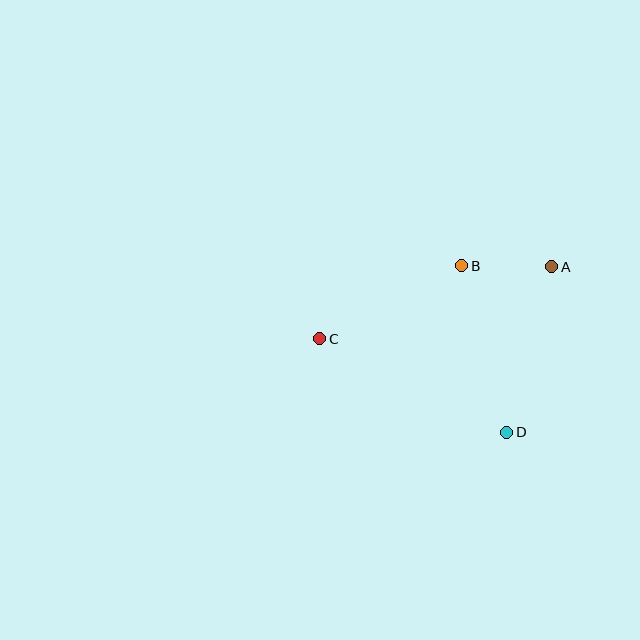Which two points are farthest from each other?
Points A and C are farthest from each other.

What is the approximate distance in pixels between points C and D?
The distance between C and D is approximately 209 pixels.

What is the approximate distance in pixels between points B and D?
The distance between B and D is approximately 173 pixels.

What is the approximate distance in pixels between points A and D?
The distance between A and D is approximately 172 pixels.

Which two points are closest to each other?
Points A and B are closest to each other.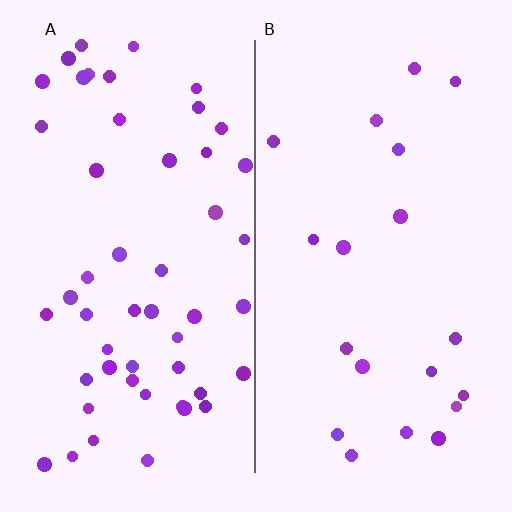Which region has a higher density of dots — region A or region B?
A (the left).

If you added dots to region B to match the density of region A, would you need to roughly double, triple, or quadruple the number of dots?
Approximately triple.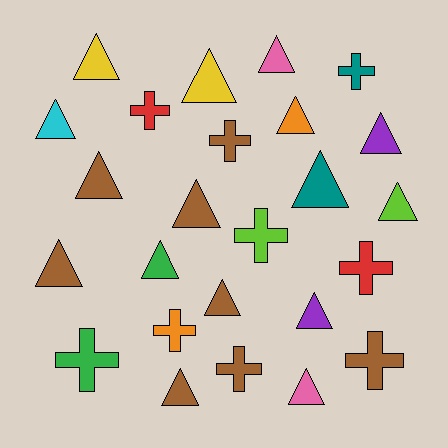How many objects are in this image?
There are 25 objects.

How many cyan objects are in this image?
There is 1 cyan object.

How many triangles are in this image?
There are 16 triangles.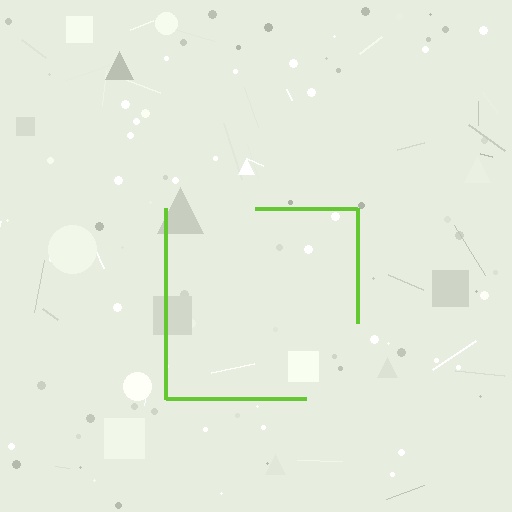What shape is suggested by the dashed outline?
The dashed outline suggests a square.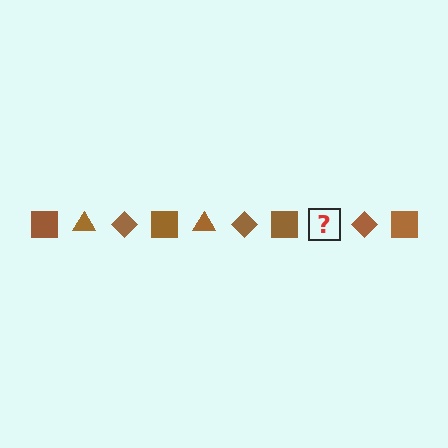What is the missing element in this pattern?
The missing element is a brown triangle.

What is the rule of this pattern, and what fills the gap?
The rule is that the pattern cycles through square, triangle, diamond shapes in brown. The gap should be filled with a brown triangle.